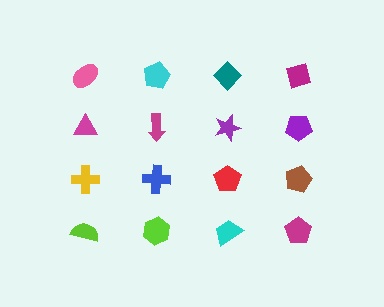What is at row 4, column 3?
A cyan trapezoid.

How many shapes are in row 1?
4 shapes.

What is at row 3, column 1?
A yellow cross.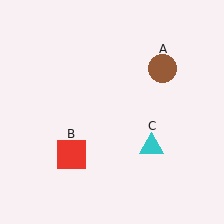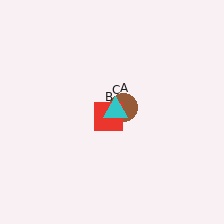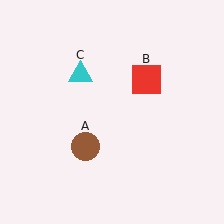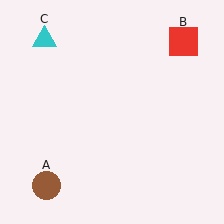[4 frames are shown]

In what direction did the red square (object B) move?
The red square (object B) moved up and to the right.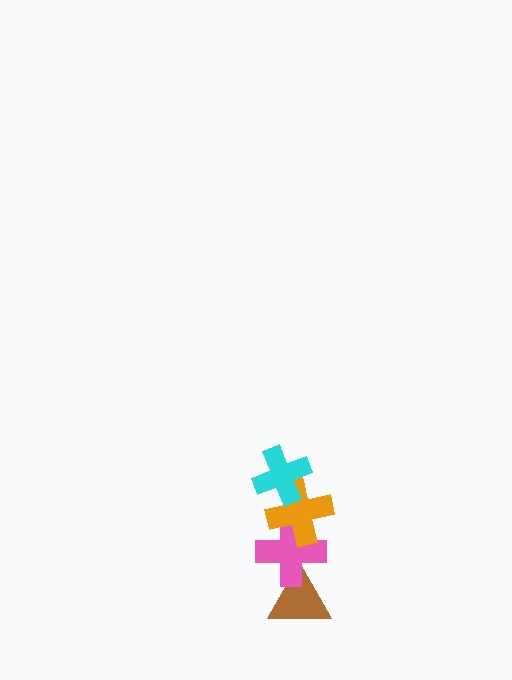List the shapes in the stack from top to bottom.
From top to bottom: the cyan cross, the orange cross, the pink cross, the brown triangle.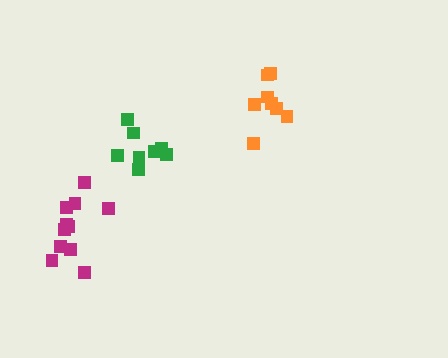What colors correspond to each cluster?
The clusters are colored: magenta, green, orange.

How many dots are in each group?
Group 1: 11 dots, Group 2: 8 dots, Group 3: 8 dots (27 total).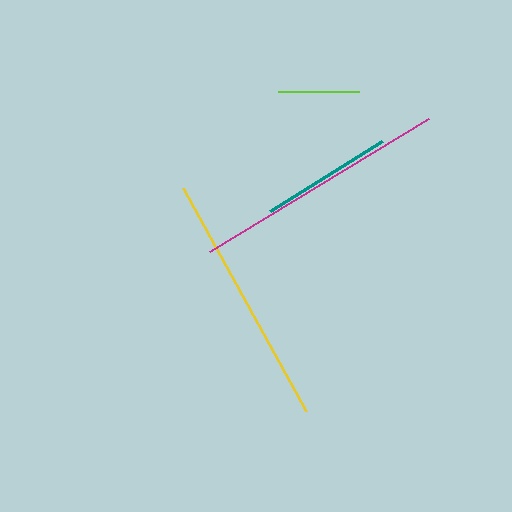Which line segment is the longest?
The magenta line is the longest at approximately 256 pixels.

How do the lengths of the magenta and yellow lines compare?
The magenta and yellow lines are approximately the same length.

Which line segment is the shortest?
The lime line is the shortest at approximately 81 pixels.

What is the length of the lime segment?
The lime segment is approximately 81 pixels long.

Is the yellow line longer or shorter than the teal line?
The yellow line is longer than the teal line.